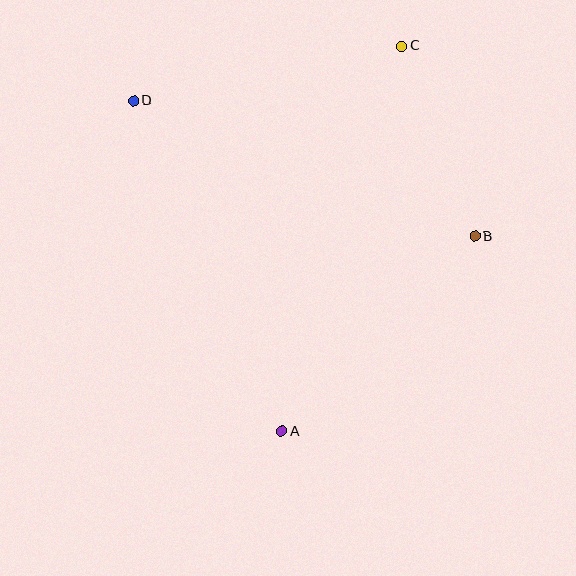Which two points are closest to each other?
Points B and C are closest to each other.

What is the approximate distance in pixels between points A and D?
The distance between A and D is approximately 362 pixels.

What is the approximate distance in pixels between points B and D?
The distance between B and D is approximately 368 pixels.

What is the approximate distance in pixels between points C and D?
The distance between C and D is approximately 274 pixels.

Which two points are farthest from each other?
Points A and C are farthest from each other.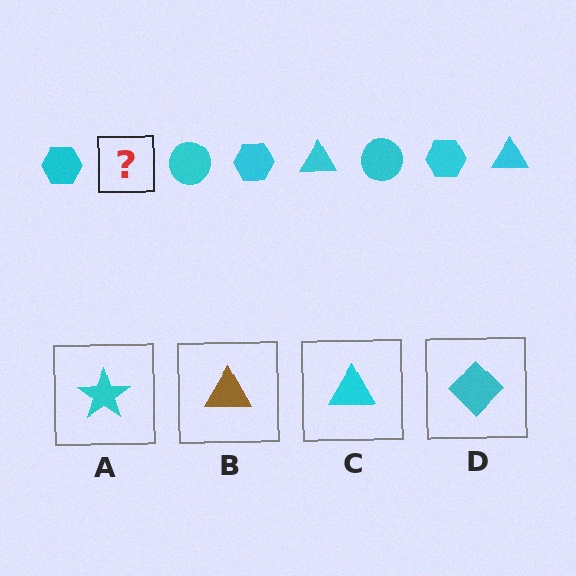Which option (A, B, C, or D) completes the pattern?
C.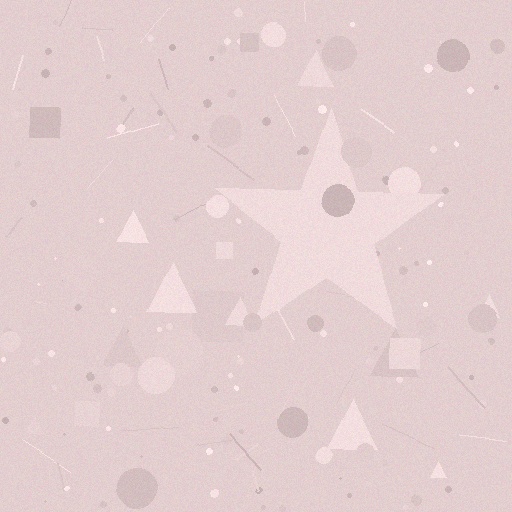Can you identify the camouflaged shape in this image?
The camouflaged shape is a star.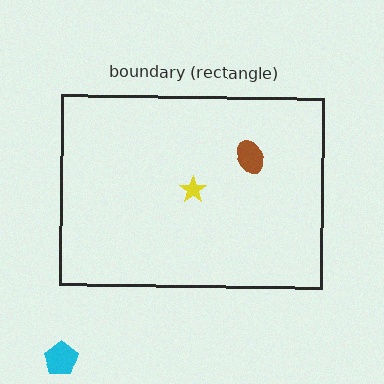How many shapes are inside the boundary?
2 inside, 1 outside.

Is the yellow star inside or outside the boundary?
Inside.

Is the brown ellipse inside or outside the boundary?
Inside.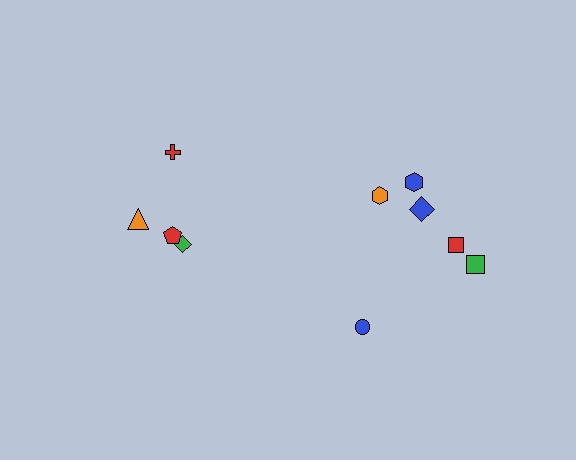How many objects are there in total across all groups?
There are 10 objects.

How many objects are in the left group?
There are 4 objects.